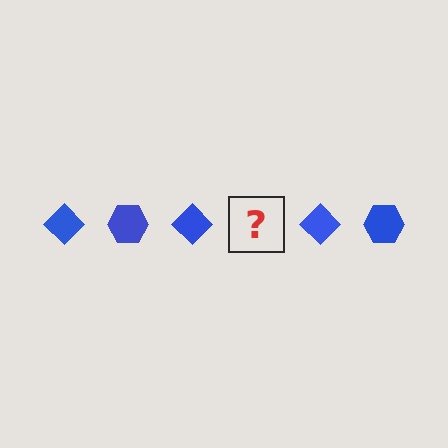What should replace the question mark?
The question mark should be replaced with a blue hexagon.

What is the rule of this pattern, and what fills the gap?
The rule is that the pattern cycles through diamond, hexagon shapes in blue. The gap should be filled with a blue hexagon.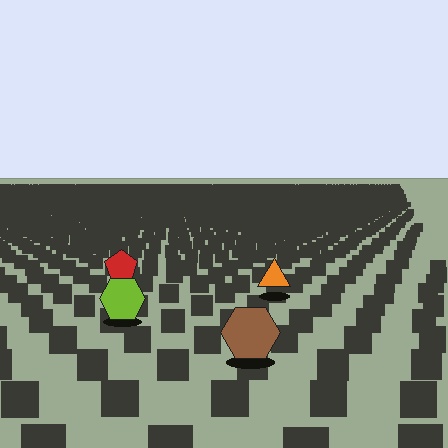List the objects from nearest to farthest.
From nearest to farthest: the brown hexagon, the lime hexagon, the orange triangle, the red pentagon.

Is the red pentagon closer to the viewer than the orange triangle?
No. The orange triangle is closer — you can tell from the texture gradient: the ground texture is coarser near it.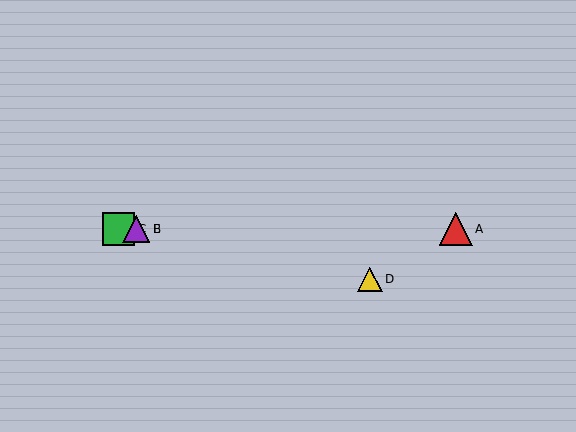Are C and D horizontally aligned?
No, C is at y≈229 and D is at y≈279.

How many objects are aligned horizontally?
4 objects (A, B, C, E) are aligned horizontally.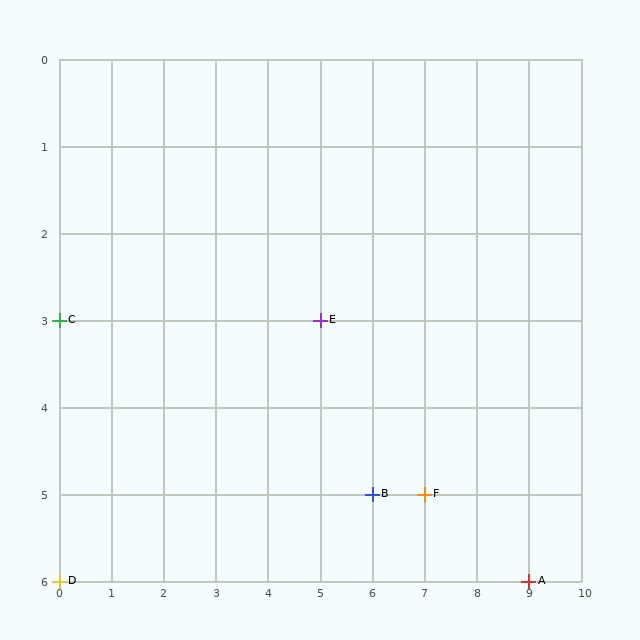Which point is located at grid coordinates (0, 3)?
Point C is at (0, 3).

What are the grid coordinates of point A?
Point A is at grid coordinates (9, 6).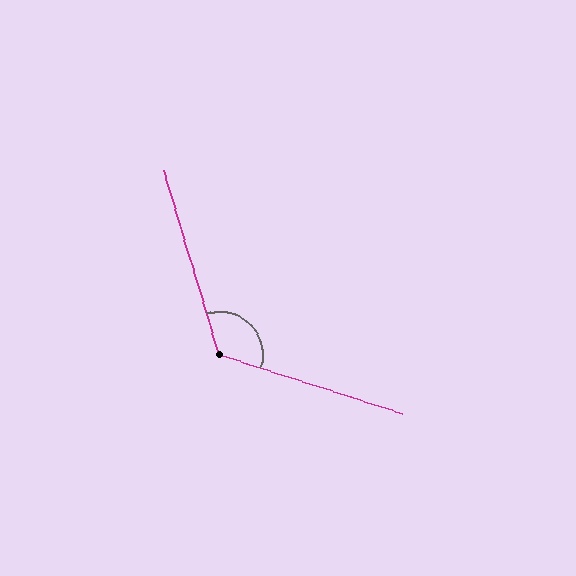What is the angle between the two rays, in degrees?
Approximately 125 degrees.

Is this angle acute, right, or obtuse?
It is obtuse.